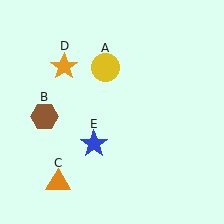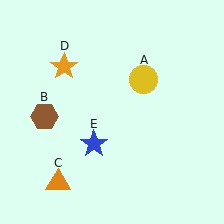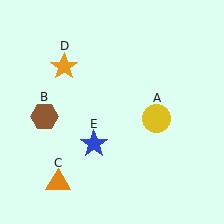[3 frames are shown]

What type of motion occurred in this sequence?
The yellow circle (object A) rotated clockwise around the center of the scene.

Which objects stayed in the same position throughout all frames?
Brown hexagon (object B) and orange triangle (object C) and orange star (object D) and blue star (object E) remained stationary.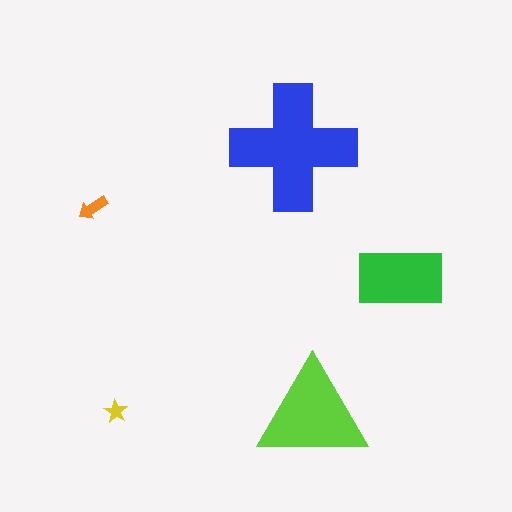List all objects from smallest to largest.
The yellow star, the orange arrow, the green rectangle, the lime triangle, the blue cross.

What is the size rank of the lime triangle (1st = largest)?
2nd.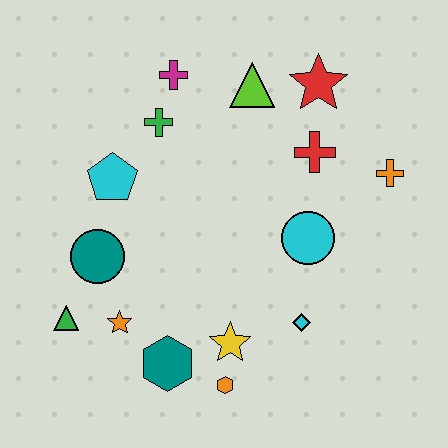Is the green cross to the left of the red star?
Yes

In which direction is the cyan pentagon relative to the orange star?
The cyan pentagon is above the orange star.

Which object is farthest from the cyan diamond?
The magenta cross is farthest from the cyan diamond.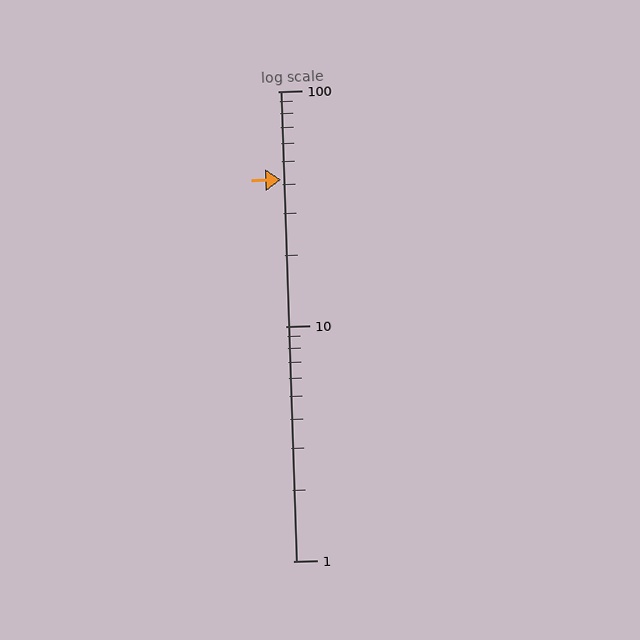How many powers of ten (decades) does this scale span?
The scale spans 2 decades, from 1 to 100.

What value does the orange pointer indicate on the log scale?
The pointer indicates approximately 42.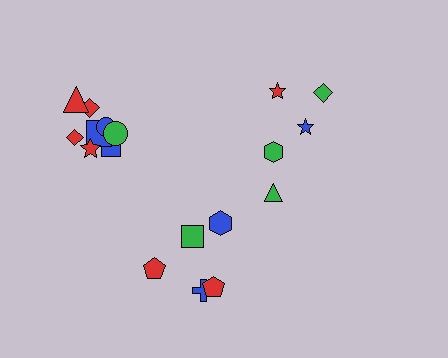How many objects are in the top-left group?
There are 8 objects.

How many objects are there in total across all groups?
There are 18 objects.